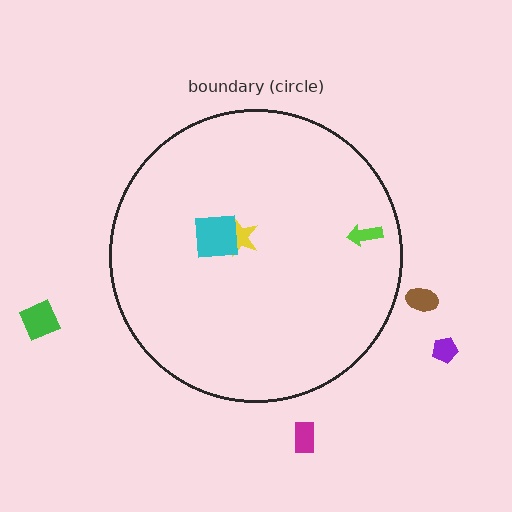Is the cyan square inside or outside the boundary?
Inside.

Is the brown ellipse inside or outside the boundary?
Outside.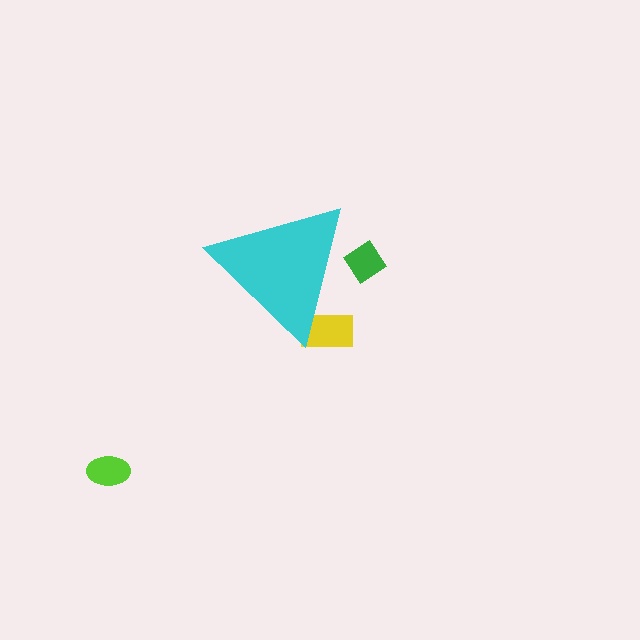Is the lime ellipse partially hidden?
No, the lime ellipse is fully visible.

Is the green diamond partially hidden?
Yes, the green diamond is partially hidden behind the cyan triangle.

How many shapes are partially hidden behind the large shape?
2 shapes are partially hidden.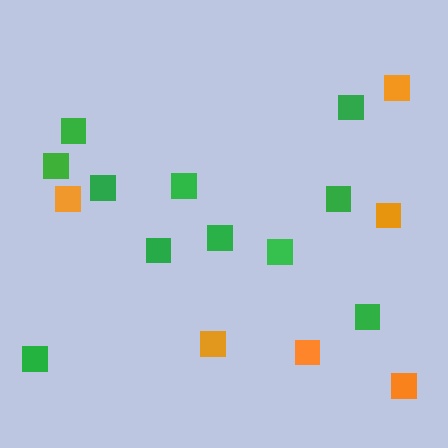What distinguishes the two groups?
There are 2 groups: one group of orange squares (6) and one group of green squares (11).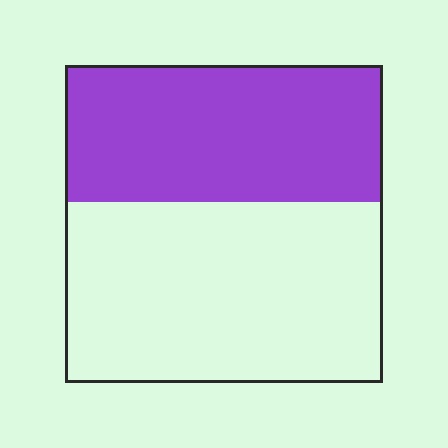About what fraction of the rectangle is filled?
About two fifths (2/5).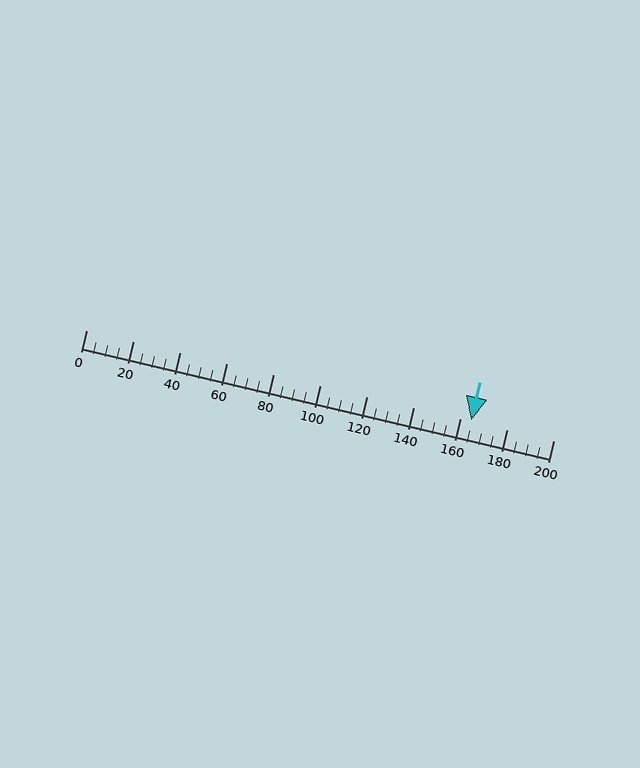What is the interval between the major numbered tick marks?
The major tick marks are spaced 20 units apart.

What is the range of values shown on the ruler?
The ruler shows values from 0 to 200.